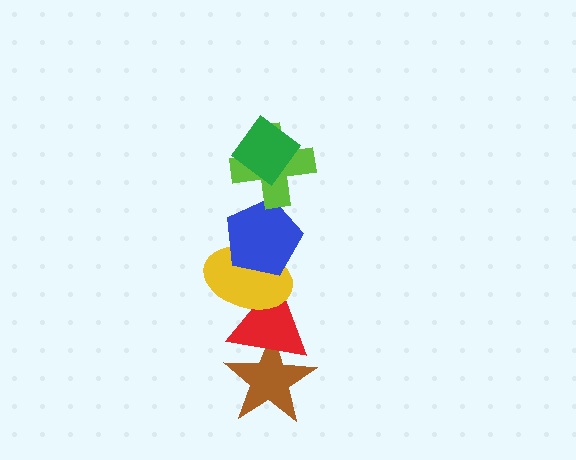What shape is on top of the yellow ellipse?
The blue pentagon is on top of the yellow ellipse.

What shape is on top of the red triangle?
The yellow ellipse is on top of the red triangle.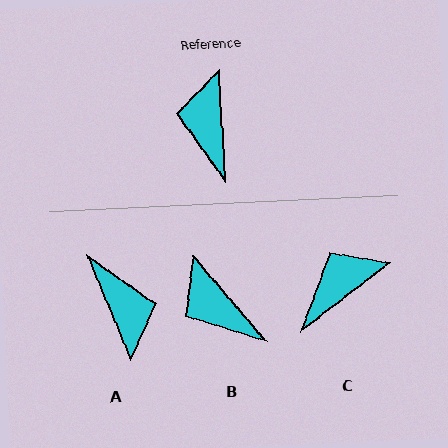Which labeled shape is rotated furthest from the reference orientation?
A, about 161 degrees away.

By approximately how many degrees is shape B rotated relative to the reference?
Approximately 37 degrees counter-clockwise.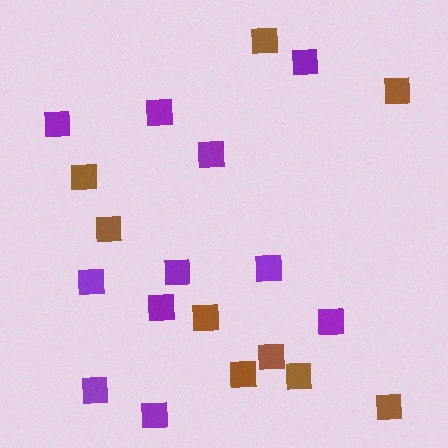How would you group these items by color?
There are 2 groups: one group of purple squares (11) and one group of brown squares (9).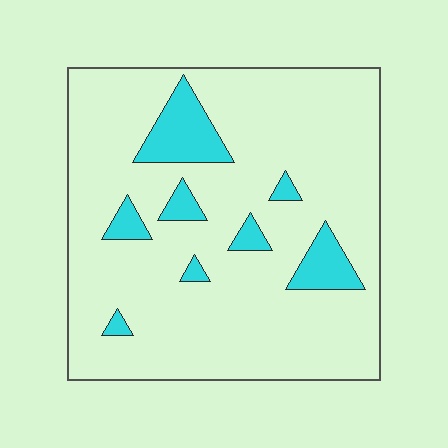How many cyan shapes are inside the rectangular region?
8.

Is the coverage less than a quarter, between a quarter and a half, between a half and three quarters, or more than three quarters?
Less than a quarter.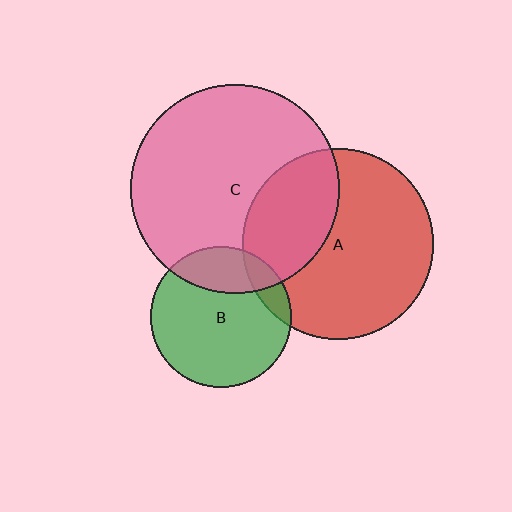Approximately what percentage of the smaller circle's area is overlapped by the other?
Approximately 35%.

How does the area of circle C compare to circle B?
Approximately 2.2 times.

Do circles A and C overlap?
Yes.